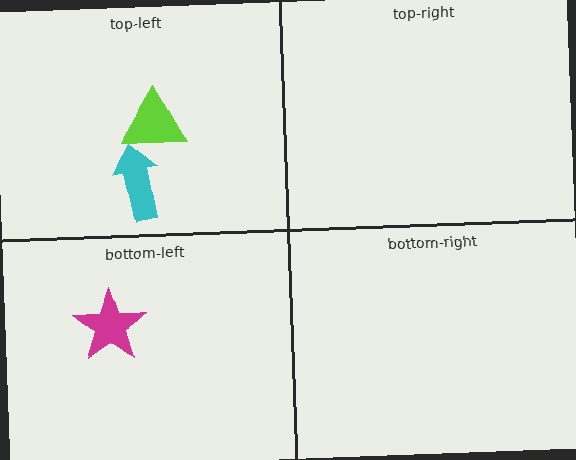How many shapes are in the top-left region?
2.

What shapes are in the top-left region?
The lime triangle, the cyan arrow.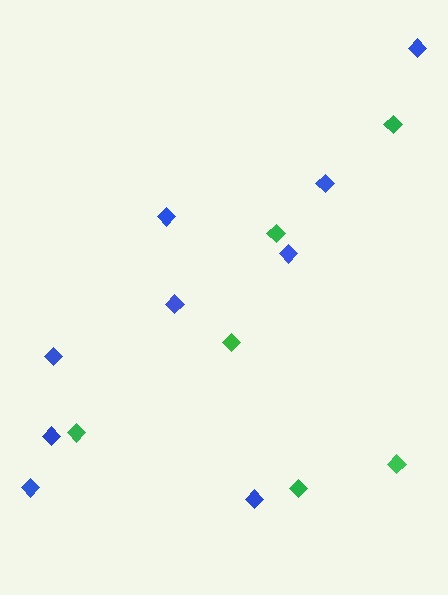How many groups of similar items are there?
There are 2 groups: one group of blue diamonds (9) and one group of green diamonds (6).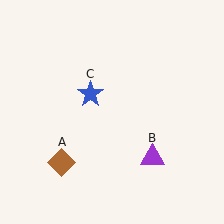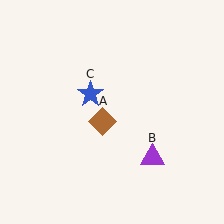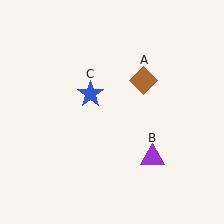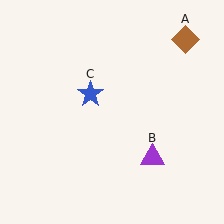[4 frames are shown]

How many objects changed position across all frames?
1 object changed position: brown diamond (object A).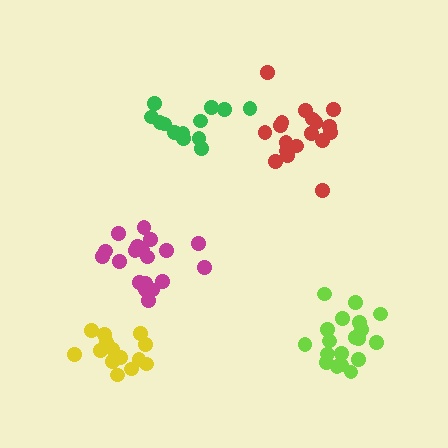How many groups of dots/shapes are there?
There are 5 groups.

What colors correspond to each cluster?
The clusters are colored: red, magenta, yellow, green, lime.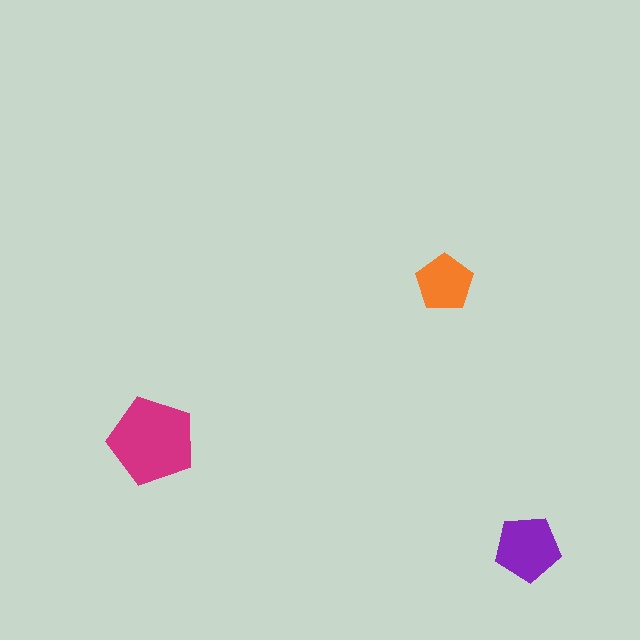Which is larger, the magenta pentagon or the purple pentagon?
The magenta one.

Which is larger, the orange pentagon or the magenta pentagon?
The magenta one.